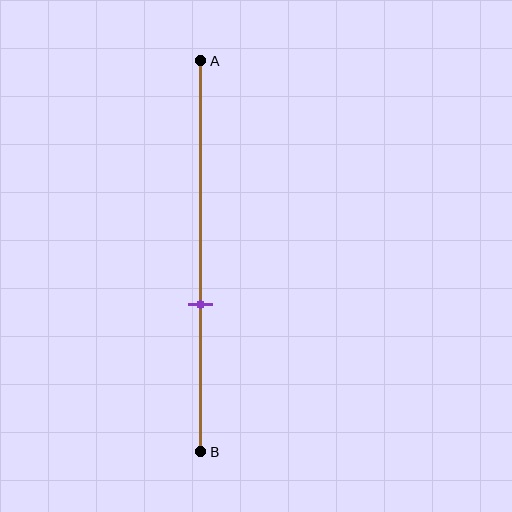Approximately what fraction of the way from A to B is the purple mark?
The purple mark is approximately 60% of the way from A to B.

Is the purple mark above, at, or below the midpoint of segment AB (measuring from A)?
The purple mark is below the midpoint of segment AB.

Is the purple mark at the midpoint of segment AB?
No, the mark is at about 60% from A, not at the 50% midpoint.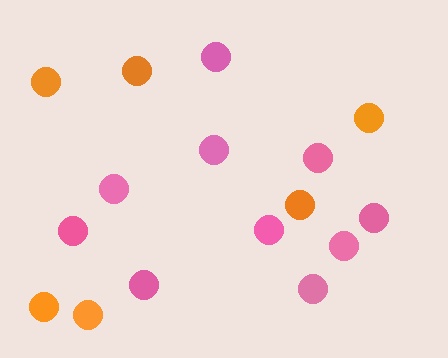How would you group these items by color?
There are 2 groups: one group of pink circles (10) and one group of orange circles (6).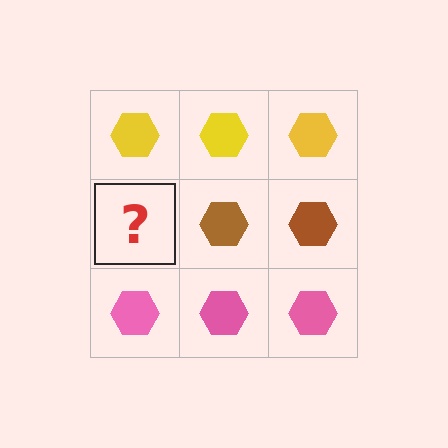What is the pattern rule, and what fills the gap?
The rule is that each row has a consistent color. The gap should be filled with a brown hexagon.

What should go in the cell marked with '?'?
The missing cell should contain a brown hexagon.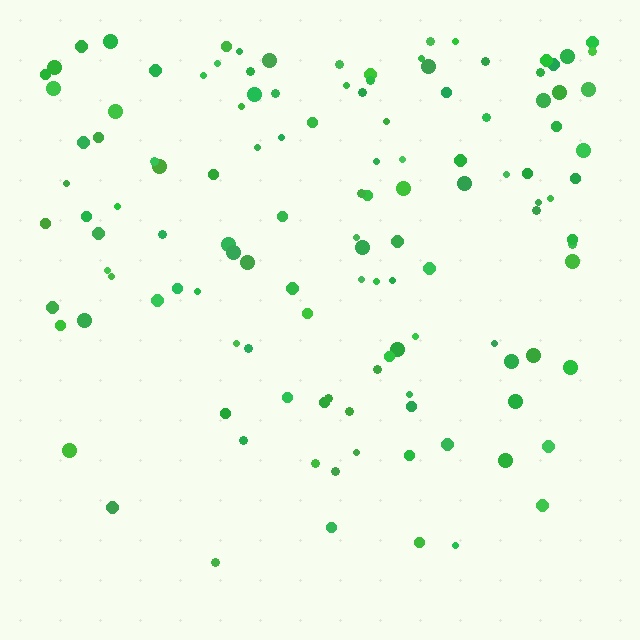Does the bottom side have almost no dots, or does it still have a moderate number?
Still a moderate number, just noticeably fewer than the top.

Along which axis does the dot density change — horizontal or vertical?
Vertical.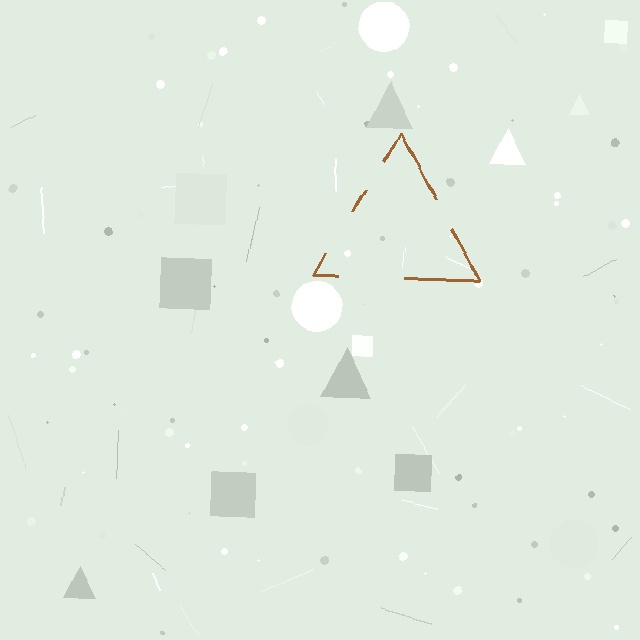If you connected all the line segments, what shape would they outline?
They would outline a triangle.